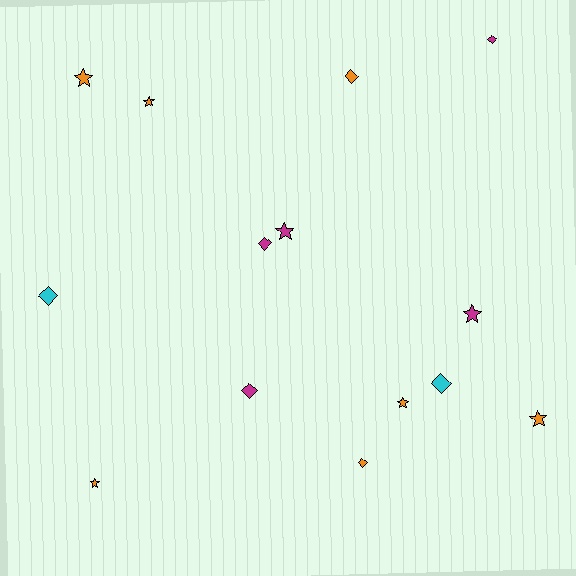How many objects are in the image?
There are 14 objects.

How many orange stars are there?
There are 5 orange stars.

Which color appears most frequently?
Orange, with 7 objects.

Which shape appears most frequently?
Diamond, with 7 objects.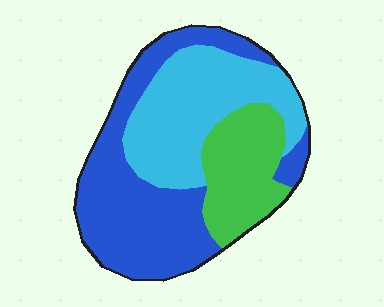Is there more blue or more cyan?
Blue.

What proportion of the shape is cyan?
Cyan covers 34% of the shape.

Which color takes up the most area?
Blue, at roughly 45%.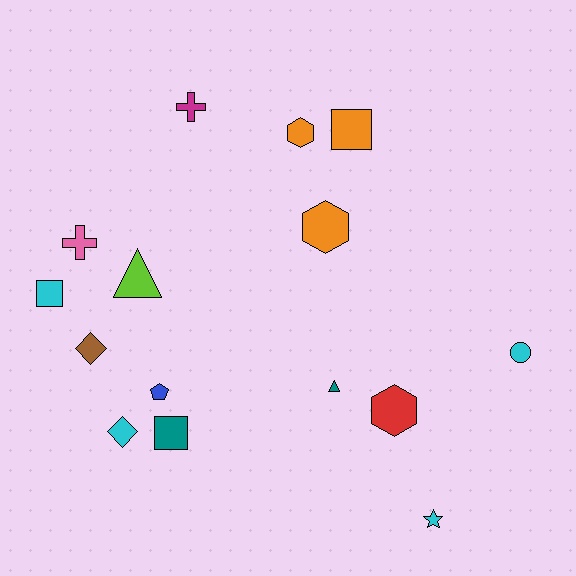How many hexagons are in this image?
There are 3 hexagons.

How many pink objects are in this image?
There is 1 pink object.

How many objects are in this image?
There are 15 objects.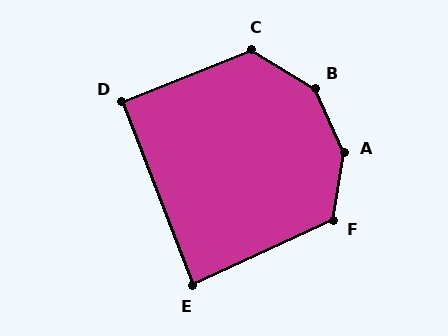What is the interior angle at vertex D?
Approximately 91 degrees (approximately right).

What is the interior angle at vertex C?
Approximately 127 degrees (obtuse).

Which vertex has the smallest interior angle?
E, at approximately 86 degrees.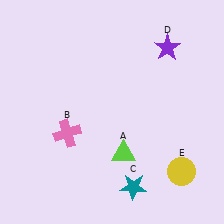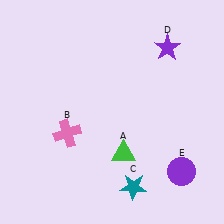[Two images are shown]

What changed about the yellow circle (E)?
In Image 1, E is yellow. In Image 2, it changed to purple.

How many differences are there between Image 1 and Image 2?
There are 2 differences between the two images.